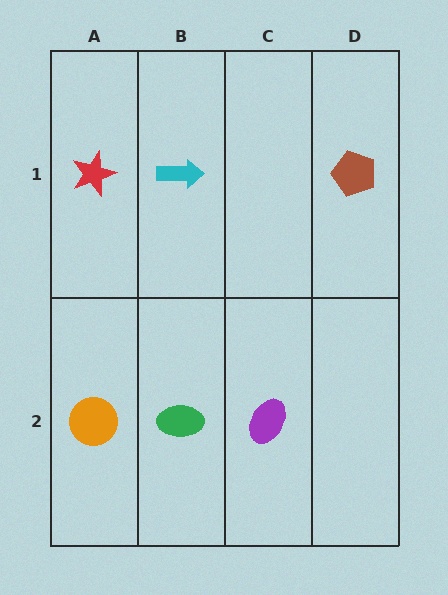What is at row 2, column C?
A purple ellipse.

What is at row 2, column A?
An orange circle.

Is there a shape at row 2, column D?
No, that cell is empty.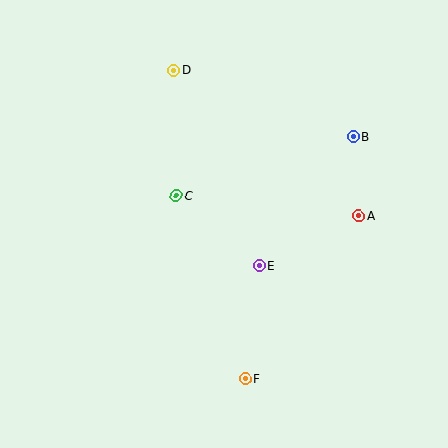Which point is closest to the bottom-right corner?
Point F is closest to the bottom-right corner.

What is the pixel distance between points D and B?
The distance between D and B is 191 pixels.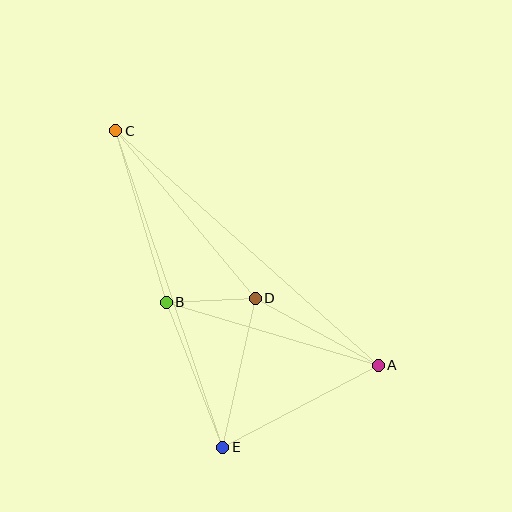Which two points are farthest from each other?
Points A and C are farthest from each other.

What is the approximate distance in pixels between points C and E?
The distance between C and E is approximately 334 pixels.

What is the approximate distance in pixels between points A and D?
The distance between A and D is approximately 140 pixels.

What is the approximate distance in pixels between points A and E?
The distance between A and E is approximately 176 pixels.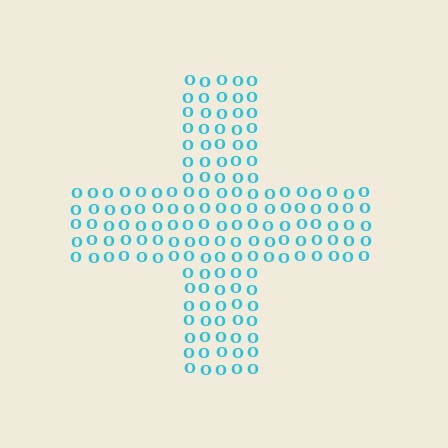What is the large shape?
The large shape is a cross.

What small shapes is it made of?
It is made of small letter O's.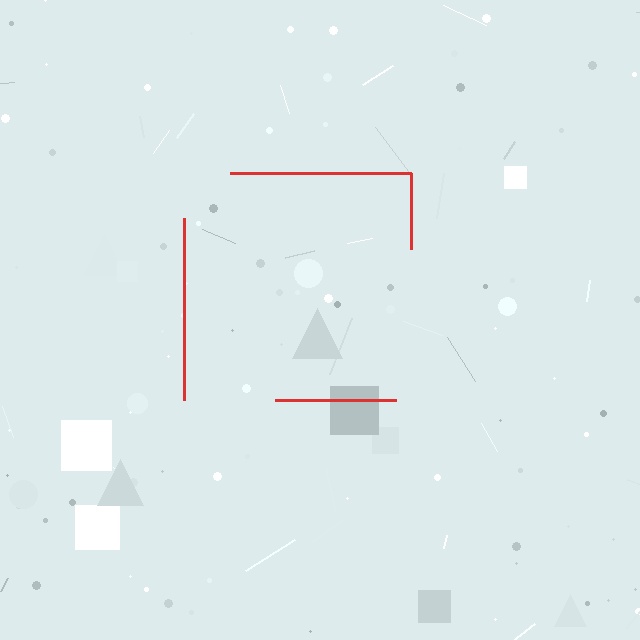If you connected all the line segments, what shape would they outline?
They would outline a square.